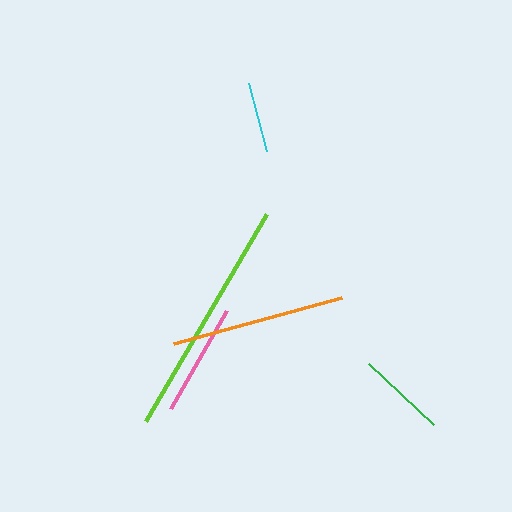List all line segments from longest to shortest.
From longest to shortest: lime, orange, pink, green, cyan.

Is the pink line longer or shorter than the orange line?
The orange line is longer than the pink line.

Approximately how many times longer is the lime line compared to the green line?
The lime line is approximately 2.7 times the length of the green line.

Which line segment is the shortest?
The cyan line is the shortest at approximately 71 pixels.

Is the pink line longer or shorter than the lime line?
The lime line is longer than the pink line.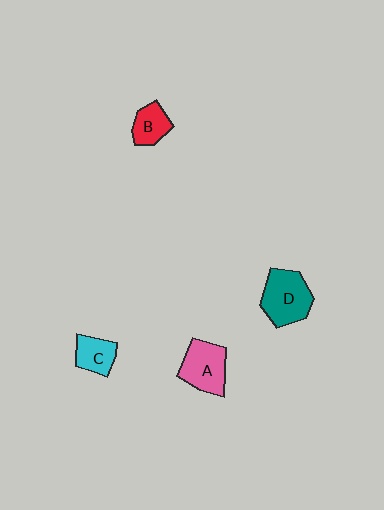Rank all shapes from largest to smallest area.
From largest to smallest: D (teal), A (pink), C (cyan), B (red).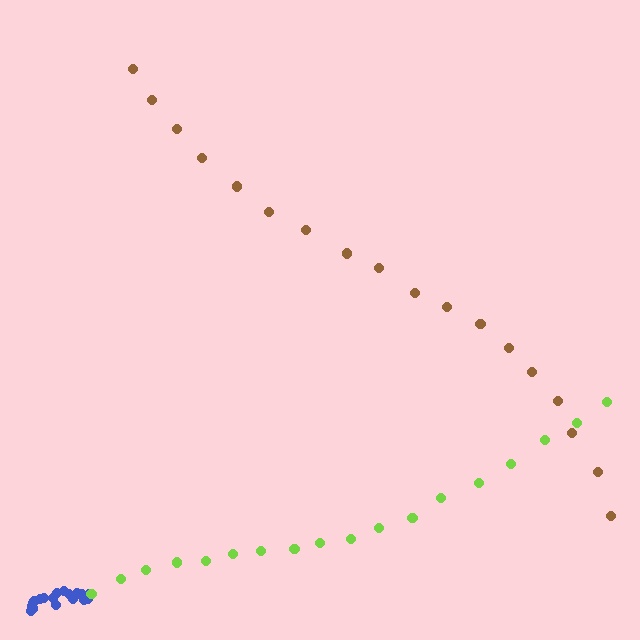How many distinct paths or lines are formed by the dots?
There are 3 distinct paths.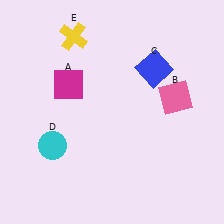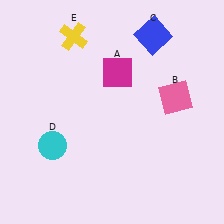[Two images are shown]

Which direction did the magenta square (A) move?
The magenta square (A) moved right.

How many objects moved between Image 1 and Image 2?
2 objects moved between the two images.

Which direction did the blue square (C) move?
The blue square (C) moved up.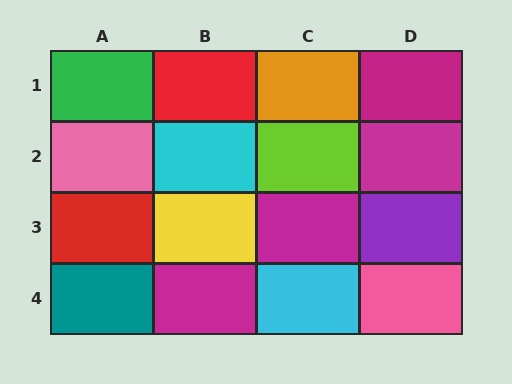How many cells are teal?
1 cell is teal.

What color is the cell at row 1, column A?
Green.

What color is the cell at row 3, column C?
Magenta.